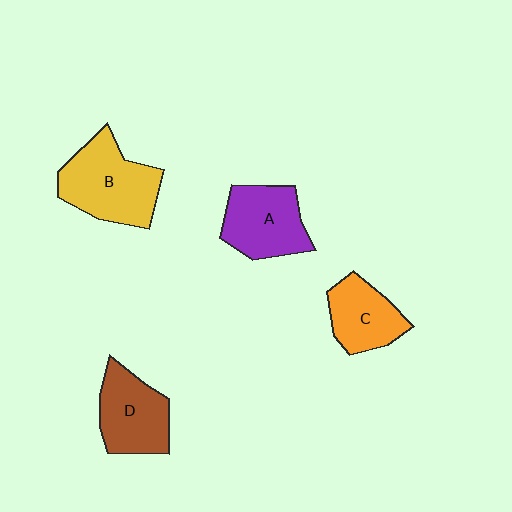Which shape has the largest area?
Shape B (yellow).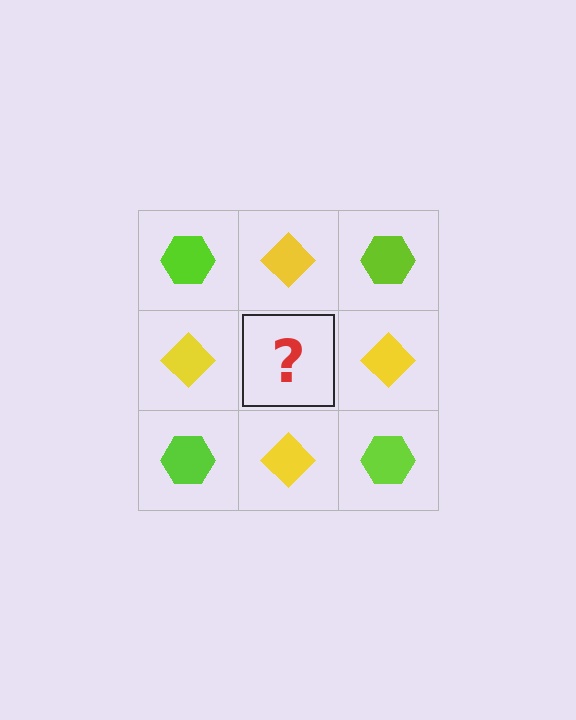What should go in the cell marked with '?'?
The missing cell should contain a lime hexagon.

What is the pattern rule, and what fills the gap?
The rule is that it alternates lime hexagon and yellow diamond in a checkerboard pattern. The gap should be filled with a lime hexagon.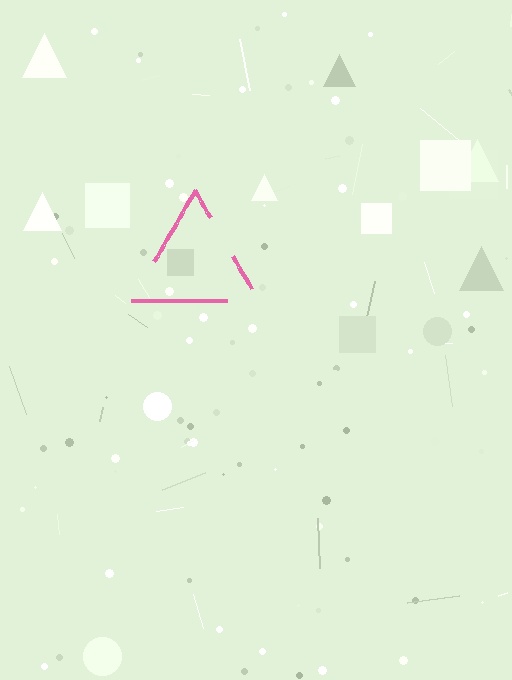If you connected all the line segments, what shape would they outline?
They would outline a triangle.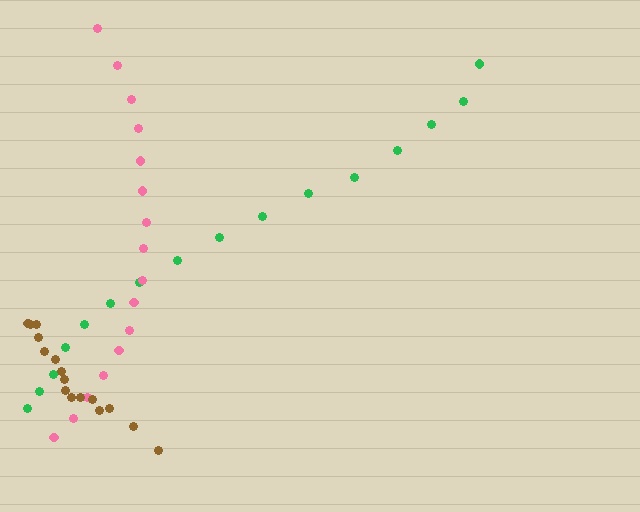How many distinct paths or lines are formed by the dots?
There are 3 distinct paths.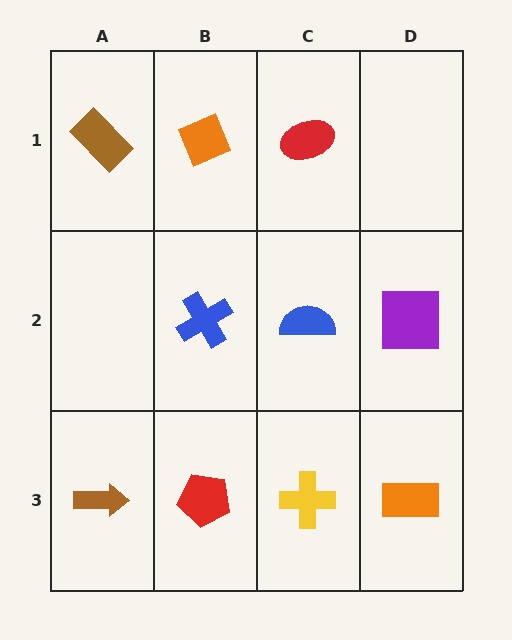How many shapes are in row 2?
3 shapes.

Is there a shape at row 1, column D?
No, that cell is empty.